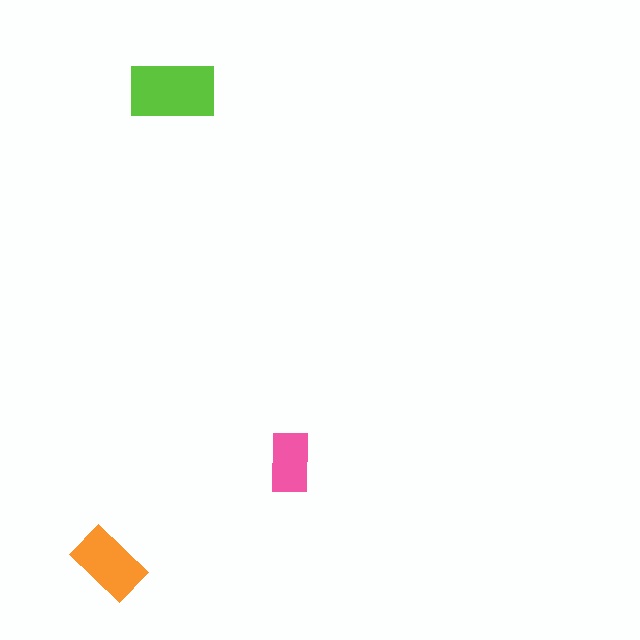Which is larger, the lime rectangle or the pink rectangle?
The lime one.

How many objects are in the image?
There are 3 objects in the image.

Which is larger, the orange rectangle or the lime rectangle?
The lime one.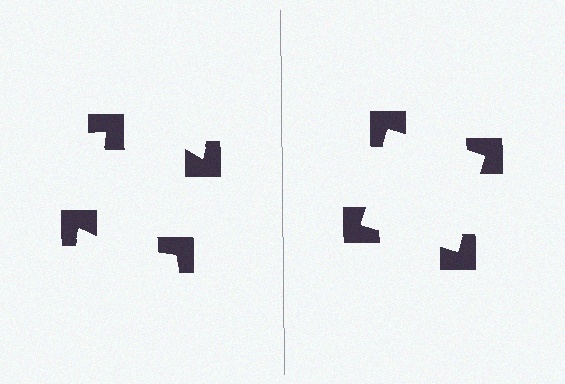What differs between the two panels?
The notched squares are positioned identically on both sides; only the wedge orientations differ. On the right they align to a square; on the left they are misaligned.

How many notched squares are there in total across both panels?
8 — 4 on each side.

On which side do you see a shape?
An illusory square appears on the right side. On the left side the wedge cuts are rotated, so no coherent shape forms.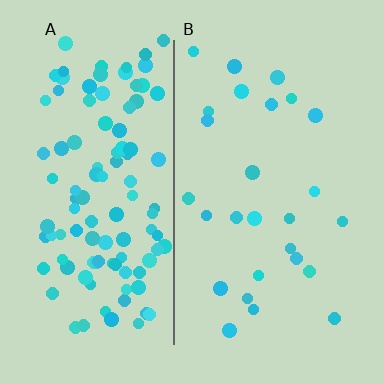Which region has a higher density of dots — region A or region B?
A (the left).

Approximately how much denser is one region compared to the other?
Approximately 4.2× — region A over region B.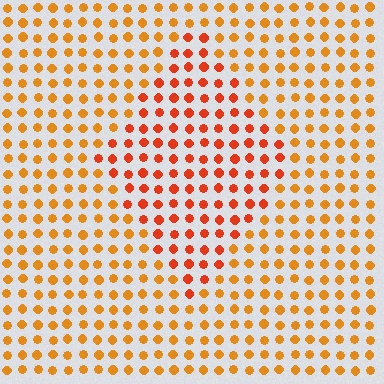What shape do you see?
I see a diamond.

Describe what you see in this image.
The image is filled with small orange elements in a uniform arrangement. A diamond-shaped region is visible where the elements are tinted to a slightly different hue, forming a subtle color boundary.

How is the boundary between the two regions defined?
The boundary is defined purely by a slight shift in hue (about 25 degrees). Spacing, size, and orientation are identical on both sides.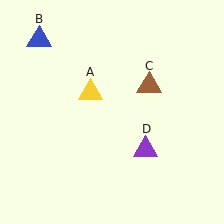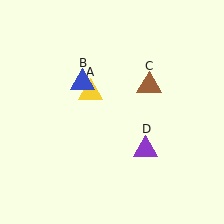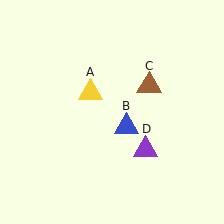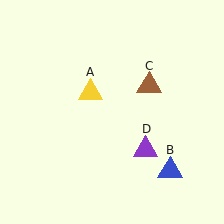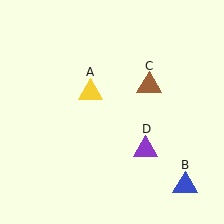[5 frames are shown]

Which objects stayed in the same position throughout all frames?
Yellow triangle (object A) and brown triangle (object C) and purple triangle (object D) remained stationary.